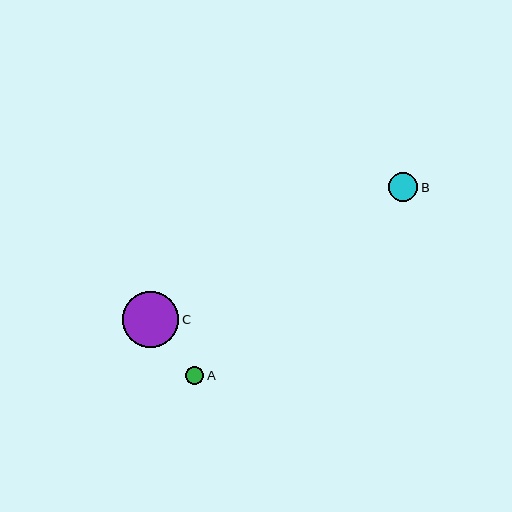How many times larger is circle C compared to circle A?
Circle C is approximately 3.0 times the size of circle A.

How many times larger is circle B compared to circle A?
Circle B is approximately 1.6 times the size of circle A.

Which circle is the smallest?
Circle A is the smallest with a size of approximately 19 pixels.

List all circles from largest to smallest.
From largest to smallest: C, B, A.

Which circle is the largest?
Circle C is the largest with a size of approximately 56 pixels.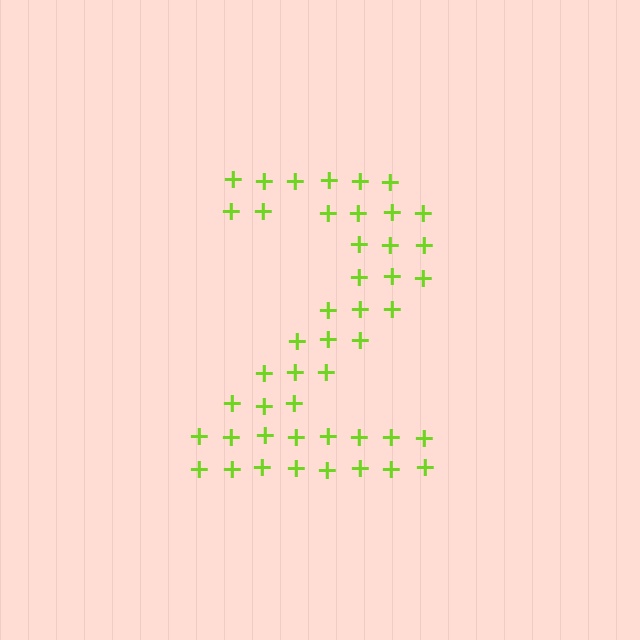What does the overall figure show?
The overall figure shows the digit 2.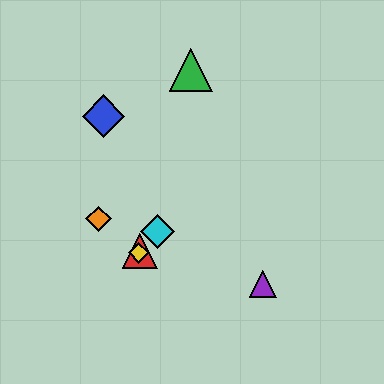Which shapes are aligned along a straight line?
The red triangle, the yellow diamond, the cyan diamond are aligned along a straight line.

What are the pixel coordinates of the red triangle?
The red triangle is at (140, 251).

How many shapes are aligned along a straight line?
3 shapes (the red triangle, the yellow diamond, the cyan diamond) are aligned along a straight line.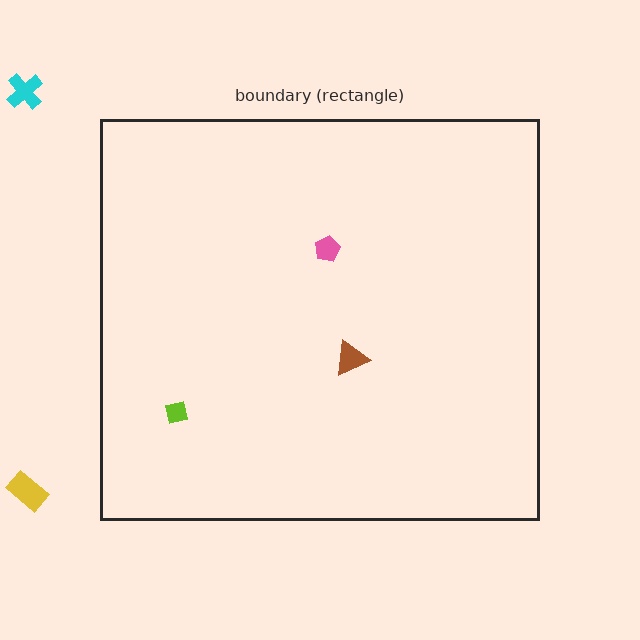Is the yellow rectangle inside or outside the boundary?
Outside.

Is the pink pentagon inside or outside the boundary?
Inside.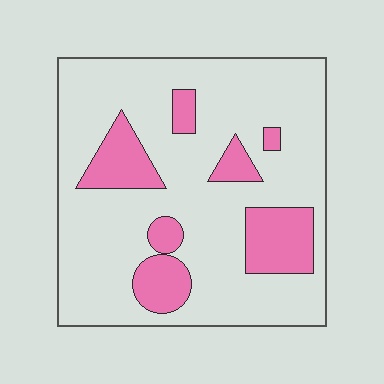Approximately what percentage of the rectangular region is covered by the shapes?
Approximately 20%.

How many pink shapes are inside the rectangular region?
7.